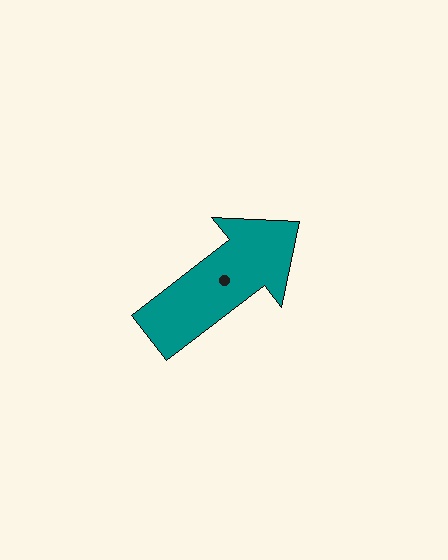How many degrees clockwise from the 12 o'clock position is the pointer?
Approximately 52 degrees.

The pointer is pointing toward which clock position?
Roughly 2 o'clock.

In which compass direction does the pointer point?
Northeast.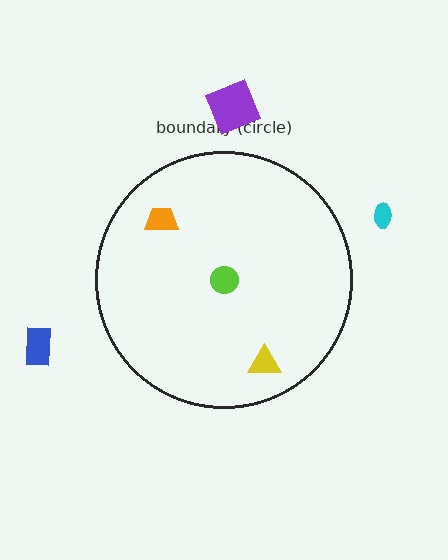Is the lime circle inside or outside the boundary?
Inside.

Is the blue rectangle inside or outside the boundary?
Outside.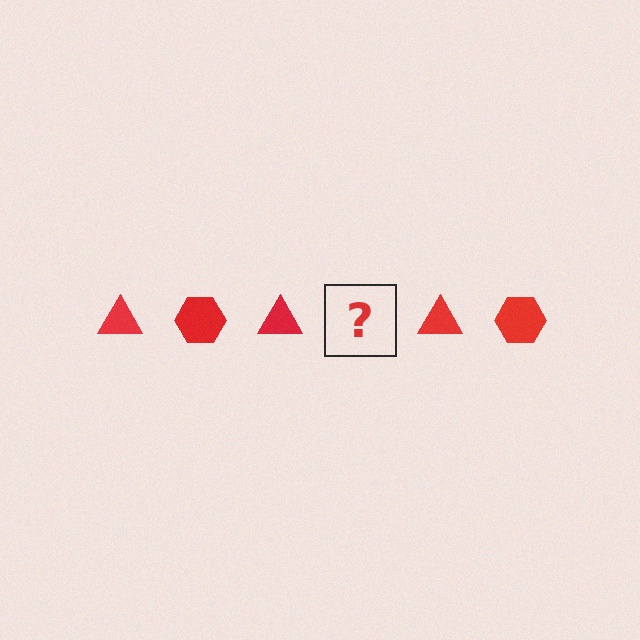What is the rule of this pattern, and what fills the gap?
The rule is that the pattern cycles through triangle, hexagon shapes in red. The gap should be filled with a red hexagon.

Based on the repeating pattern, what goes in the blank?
The blank should be a red hexagon.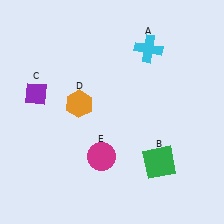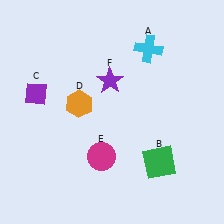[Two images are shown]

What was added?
A purple star (F) was added in Image 2.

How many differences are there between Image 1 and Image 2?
There is 1 difference between the two images.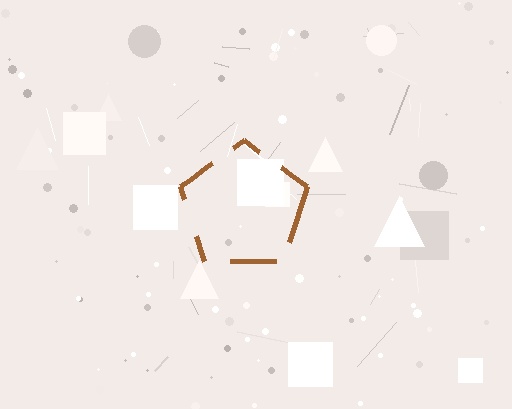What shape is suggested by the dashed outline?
The dashed outline suggests a pentagon.